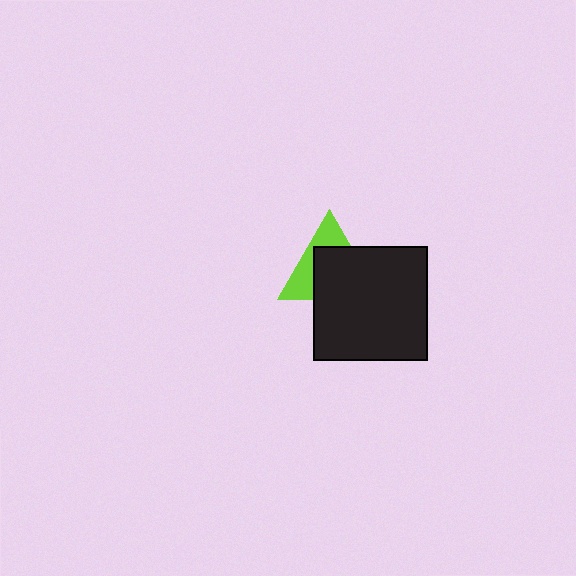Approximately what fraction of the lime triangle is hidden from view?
Roughly 60% of the lime triangle is hidden behind the black square.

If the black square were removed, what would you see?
You would see the complete lime triangle.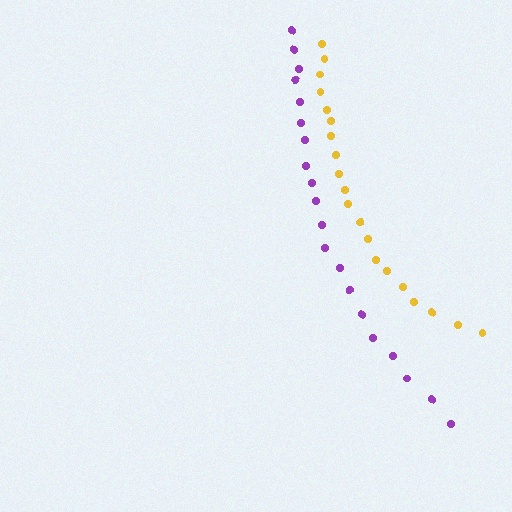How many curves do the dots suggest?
There are 2 distinct paths.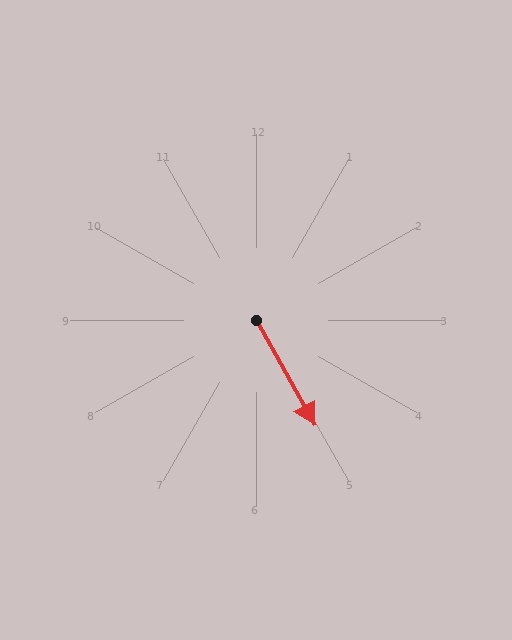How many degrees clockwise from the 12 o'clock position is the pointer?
Approximately 151 degrees.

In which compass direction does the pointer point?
Southeast.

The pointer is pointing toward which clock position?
Roughly 5 o'clock.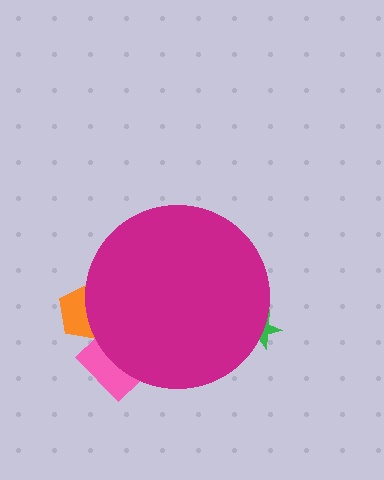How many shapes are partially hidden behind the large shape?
3 shapes are partially hidden.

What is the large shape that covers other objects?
A magenta circle.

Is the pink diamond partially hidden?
Yes, the pink diamond is partially hidden behind the magenta circle.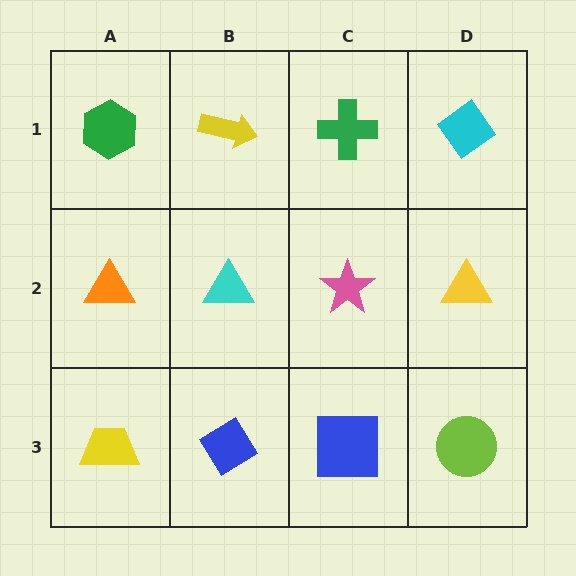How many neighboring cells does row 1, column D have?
2.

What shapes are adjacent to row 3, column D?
A yellow triangle (row 2, column D), a blue square (row 3, column C).